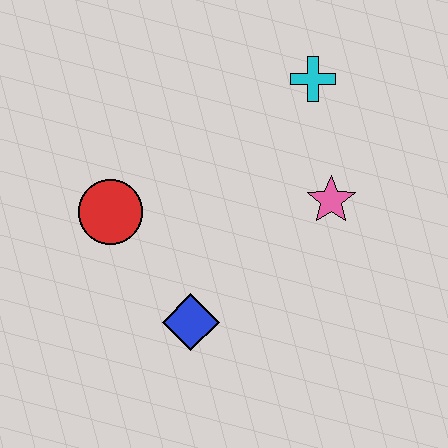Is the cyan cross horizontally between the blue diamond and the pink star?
Yes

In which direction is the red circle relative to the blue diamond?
The red circle is above the blue diamond.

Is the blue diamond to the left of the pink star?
Yes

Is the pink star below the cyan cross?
Yes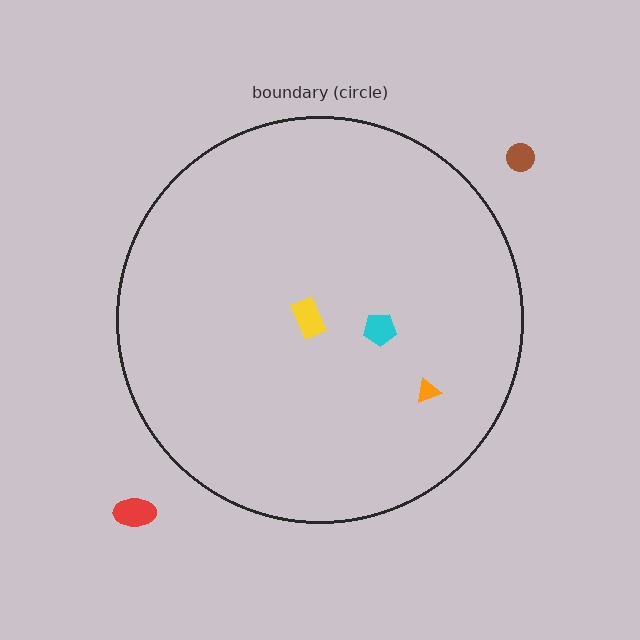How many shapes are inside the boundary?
3 inside, 2 outside.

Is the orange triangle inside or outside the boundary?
Inside.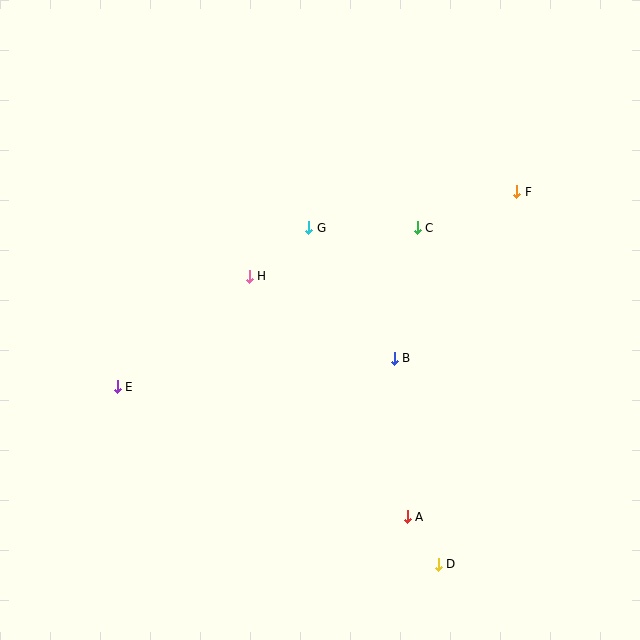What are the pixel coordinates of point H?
Point H is at (249, 276).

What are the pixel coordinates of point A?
Point A is at (407, 517).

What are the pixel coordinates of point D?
Point D is at (438, 564).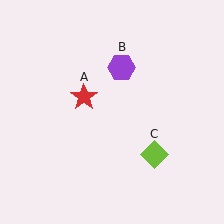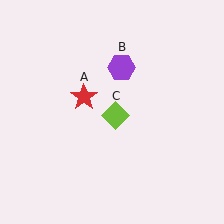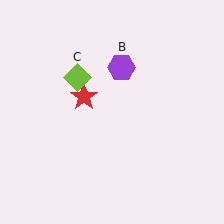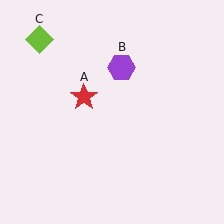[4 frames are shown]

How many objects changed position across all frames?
1 object changed position: lime diamond (object C).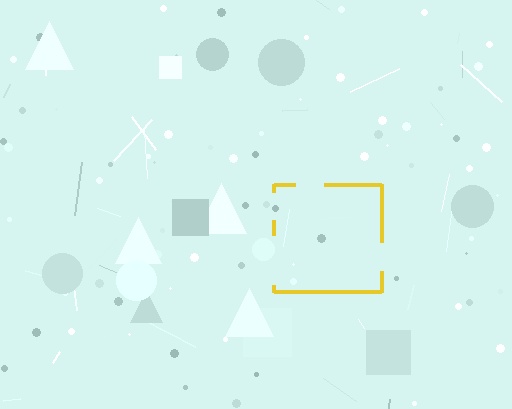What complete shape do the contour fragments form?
The contour fragments form a square.